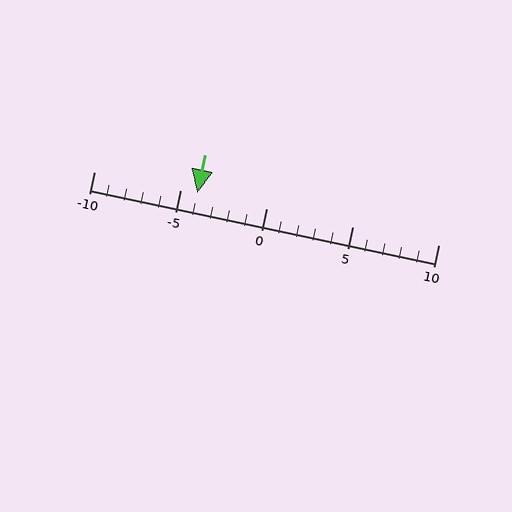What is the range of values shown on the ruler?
The ruler shows values from -10 to 10.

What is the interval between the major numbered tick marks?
The major tick marks are spaced 5 units apart.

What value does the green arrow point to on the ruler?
The green arrow points to approximately -4.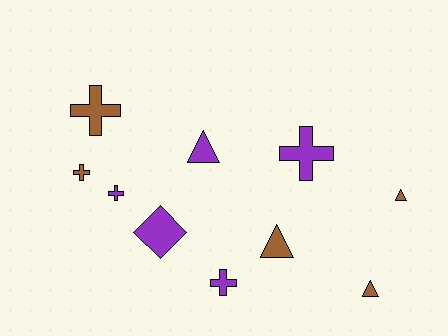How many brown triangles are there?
There are 3 brown triangles.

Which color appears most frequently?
Brown, with 5 objects.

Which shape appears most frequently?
Cross, with 5 objects.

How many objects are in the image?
There are 10 objects.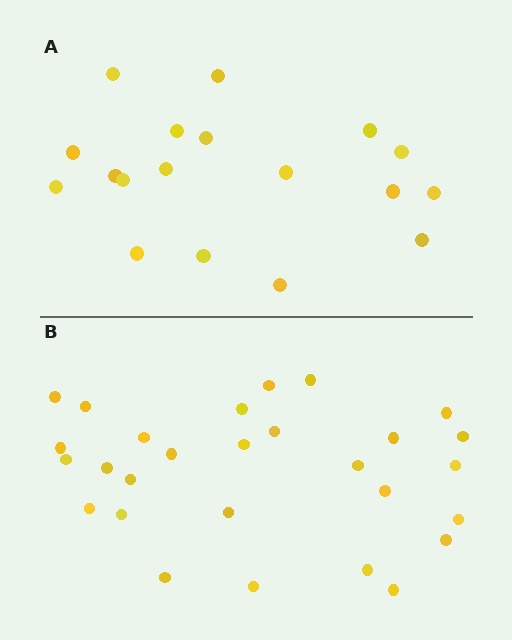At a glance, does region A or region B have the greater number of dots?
Region B (the bottom region) has more dots.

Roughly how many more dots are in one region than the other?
Region B has roughly 10 or so more dots than region A.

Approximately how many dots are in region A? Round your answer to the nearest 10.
About 20 dots. (The exact count is 18, which rounds to 20.)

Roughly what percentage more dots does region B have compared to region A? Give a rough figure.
About 55% more.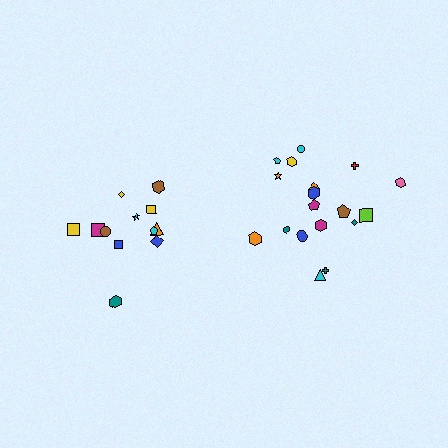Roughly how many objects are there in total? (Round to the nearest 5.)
Roughly 30 objects in total.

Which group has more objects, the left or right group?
The right group.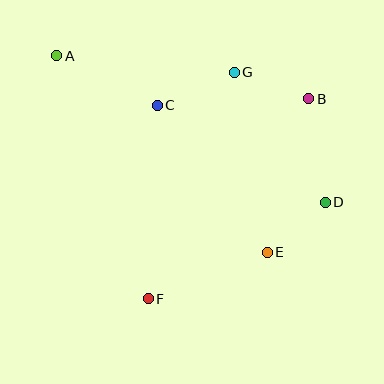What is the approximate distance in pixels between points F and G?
The distance between F and G is approximately 243 pixels.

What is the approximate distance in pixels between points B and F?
The distance between B and F is approximately 257 pixels.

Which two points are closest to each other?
Points D and E are closest to each other.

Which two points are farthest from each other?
Points A and D are farthest from each other.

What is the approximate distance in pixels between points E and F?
The distance between E and F is approximately 128 pixels.